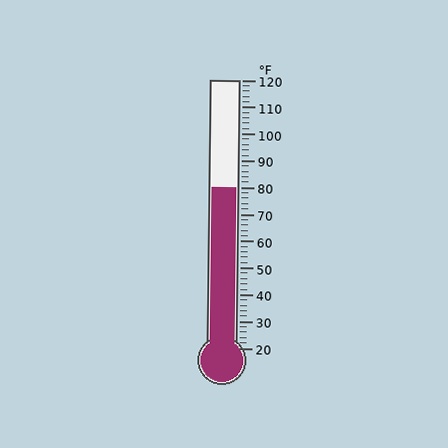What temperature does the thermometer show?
The thermometer shows approximately 80°F.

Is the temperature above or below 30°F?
The temperature is above 30°F.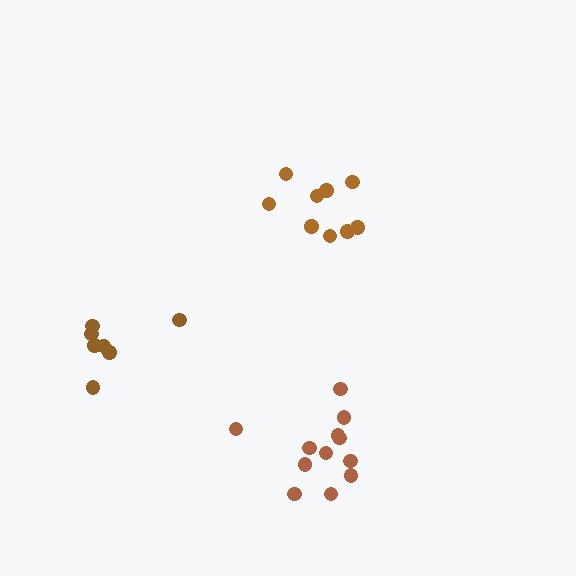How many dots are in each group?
Group 1: 12 dots, Group 2: 7 dots, Group 3: 9 dots (28 total).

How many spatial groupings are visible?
There are 3 spatial groupings.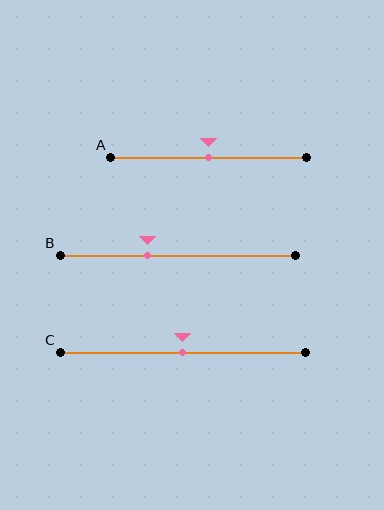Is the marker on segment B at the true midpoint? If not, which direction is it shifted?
No, the marker on segment B is shifted to the left by about 13% of the segment length.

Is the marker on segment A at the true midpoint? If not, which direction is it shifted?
Yes, the marker on segment A is at the true midpoint.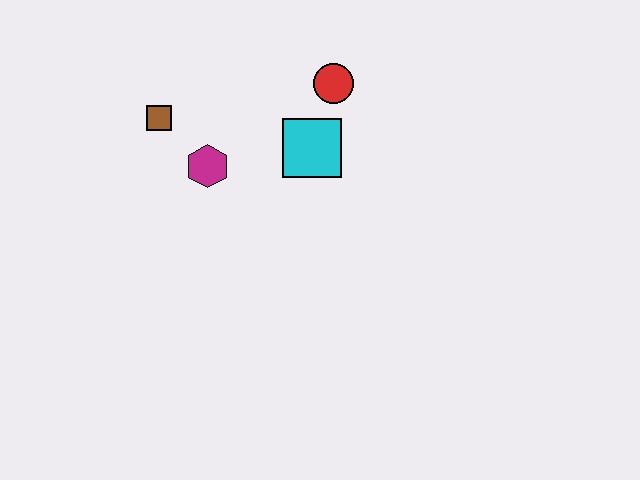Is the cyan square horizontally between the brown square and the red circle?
Yes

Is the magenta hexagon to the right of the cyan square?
No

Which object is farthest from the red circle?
The brown square is farthest from the red circle.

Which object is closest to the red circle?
The cyan square is closest to the red circle.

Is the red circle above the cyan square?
Yes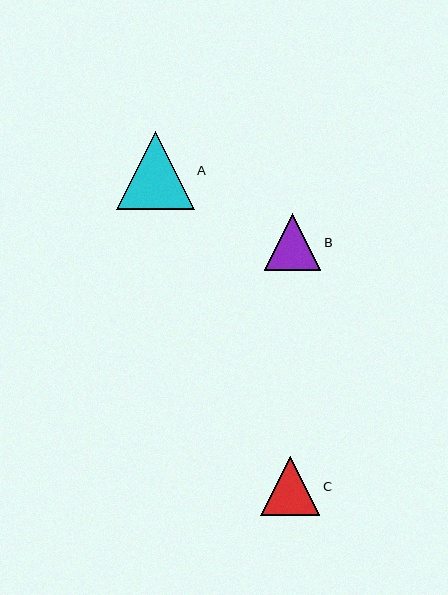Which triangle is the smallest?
Triangle B is the smallest with a size of approximately 57 pixels.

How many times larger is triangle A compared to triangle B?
Triangle A is approximately 1.4 times the size of triangle B.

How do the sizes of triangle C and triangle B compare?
Triangle C and triangle B are approximately the same size.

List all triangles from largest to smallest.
From largest to smallest: A, C, B.